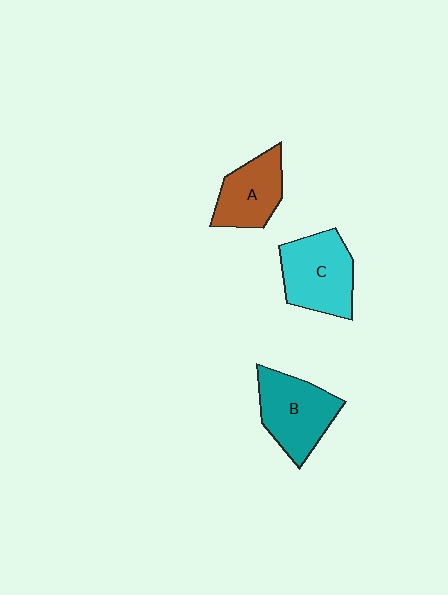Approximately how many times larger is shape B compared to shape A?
Approximately 1.3 times.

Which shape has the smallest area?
Shape A (brown).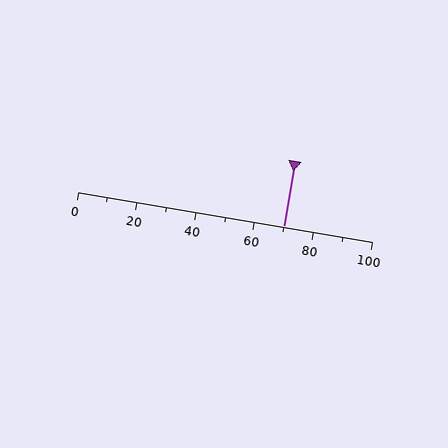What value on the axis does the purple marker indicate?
The marker indicates approximately 70.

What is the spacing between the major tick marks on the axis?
The major ticks are spaced 20 apart.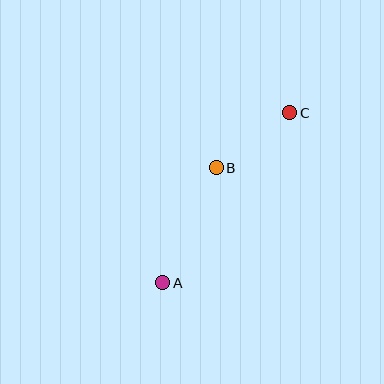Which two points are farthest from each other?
Points A and C are farthest from each other.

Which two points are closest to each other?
Points B and C are closest to each other.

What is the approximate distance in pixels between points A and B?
The distance between A and B is approximately 127 pixels.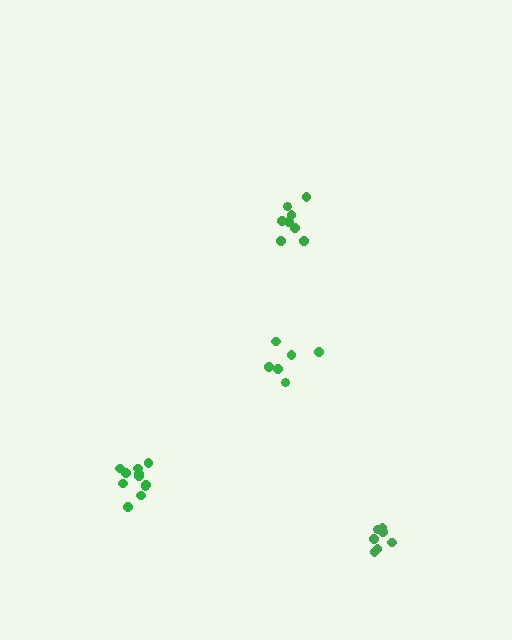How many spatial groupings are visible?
There are 4 spatial groupings.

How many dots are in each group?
Group 1: 6 dots, Group 2: 7 dots, Group 3: 11 dots, Group 4: 8 dots (32 total).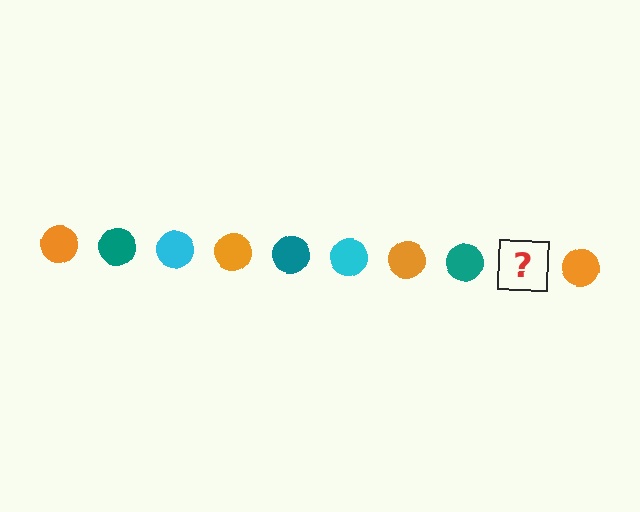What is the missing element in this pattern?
The missing element is a cyan circle.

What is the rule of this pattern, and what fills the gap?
The rule is that the pattern cycles through orange, teal, cyan circles. The gap should be filled with a cyan circle.